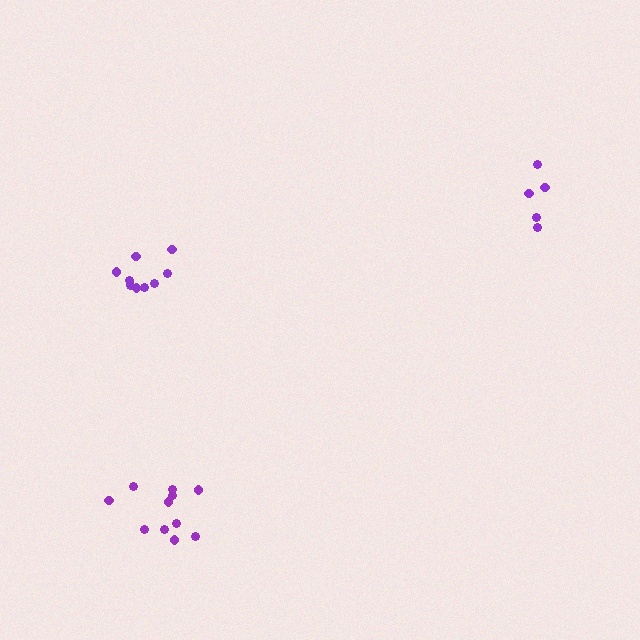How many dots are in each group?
Group 1: 9 dots, Group 2: 11 dots, Group 3: 5 dots (25 total).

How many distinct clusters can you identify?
There are 3 distinct clusters.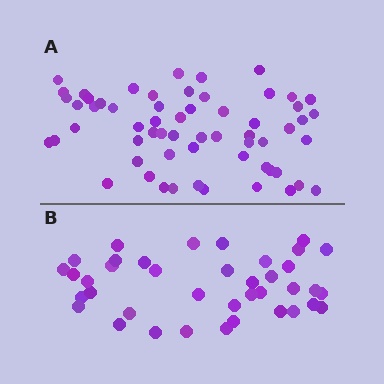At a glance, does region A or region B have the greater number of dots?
Region A (the top region) has more dots.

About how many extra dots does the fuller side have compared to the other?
Region A has approximately 20 more dots than region B.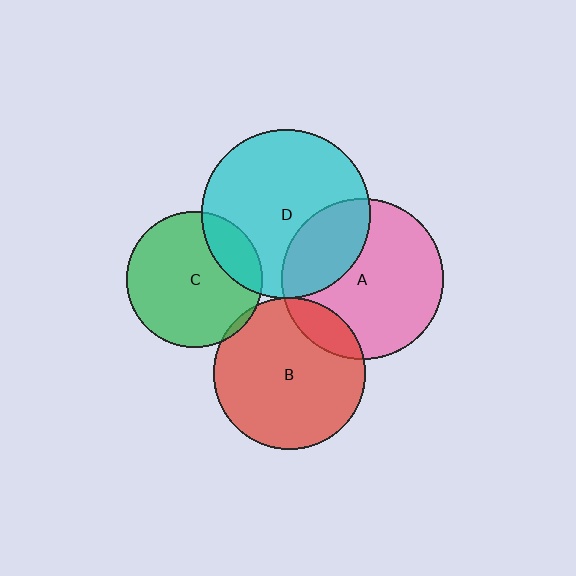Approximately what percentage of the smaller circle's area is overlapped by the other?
Approximately 5%.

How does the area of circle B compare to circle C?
Approximately 1.2 times.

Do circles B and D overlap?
Yes.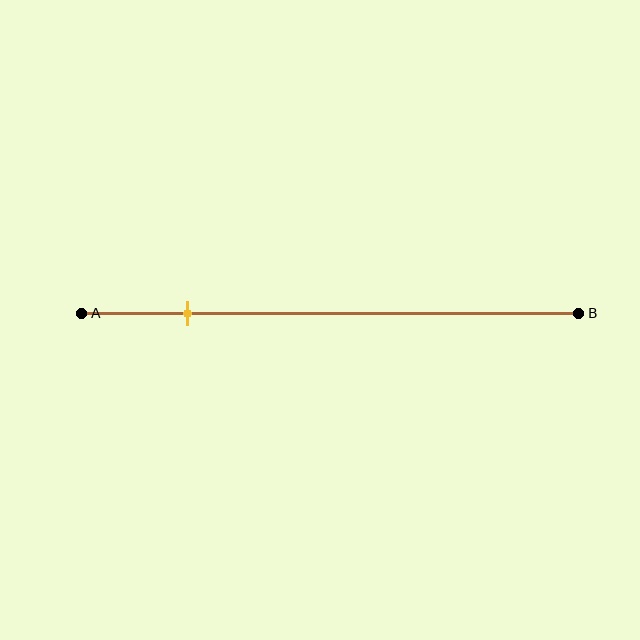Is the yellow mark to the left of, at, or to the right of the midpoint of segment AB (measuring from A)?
The yellow mark is to the left of the midpoint of segment AB.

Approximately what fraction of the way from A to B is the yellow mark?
The yellow mark is approximately 20% of the way from A to B.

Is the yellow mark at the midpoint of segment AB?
No, the mark is at about 20% from A, not at the 50% midpoint.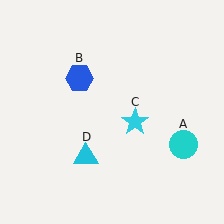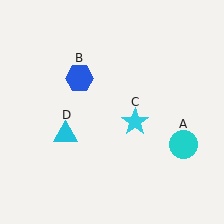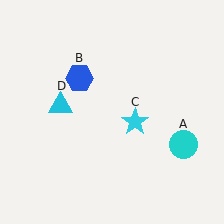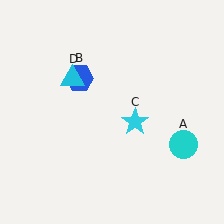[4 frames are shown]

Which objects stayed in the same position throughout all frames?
Cyan circle (object A) and blue hexagon (object B) and cyan star (object C) remained stationary.